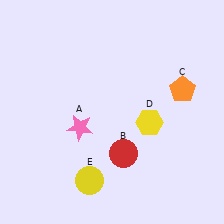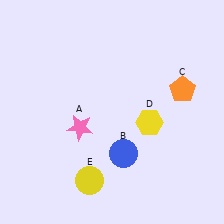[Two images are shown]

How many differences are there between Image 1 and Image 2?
There is 1 difference between the two images.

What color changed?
The circle (B) changed from red in Image 1 to blue in Image 2.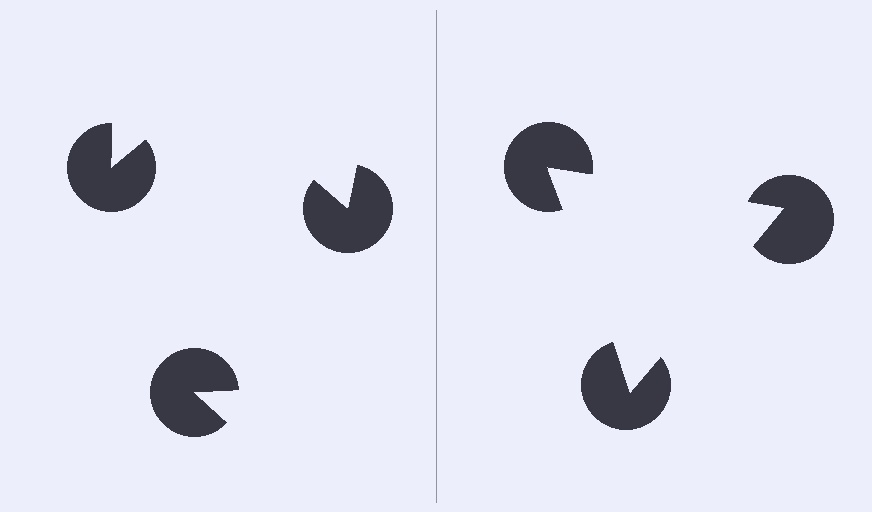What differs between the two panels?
The pac-man discs are positioned identically on both sides; only the wedge orientations differ. On the right they align to a triangle; on the left they are misaligned.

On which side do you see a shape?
An illusory triangle appears on the right side. On the left side the wedge cuts are rotated, so no coherent shape forms.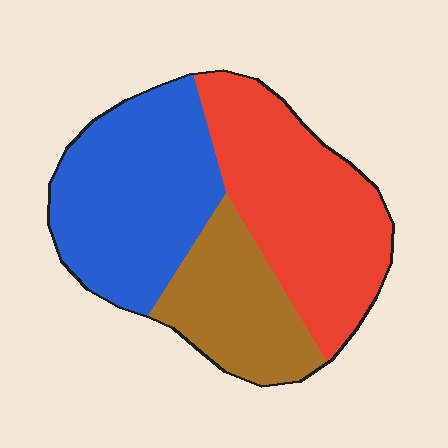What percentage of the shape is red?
Red takes up between a quarter and a half of the shape.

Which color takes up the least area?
Brown, at roughly 25%.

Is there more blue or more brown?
Blue.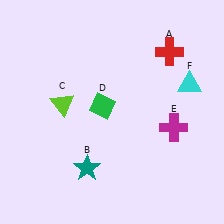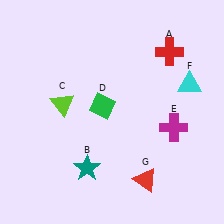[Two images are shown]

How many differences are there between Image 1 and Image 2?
There is 1 difference between the two images.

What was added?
A red triangle (G) was added in Image 2.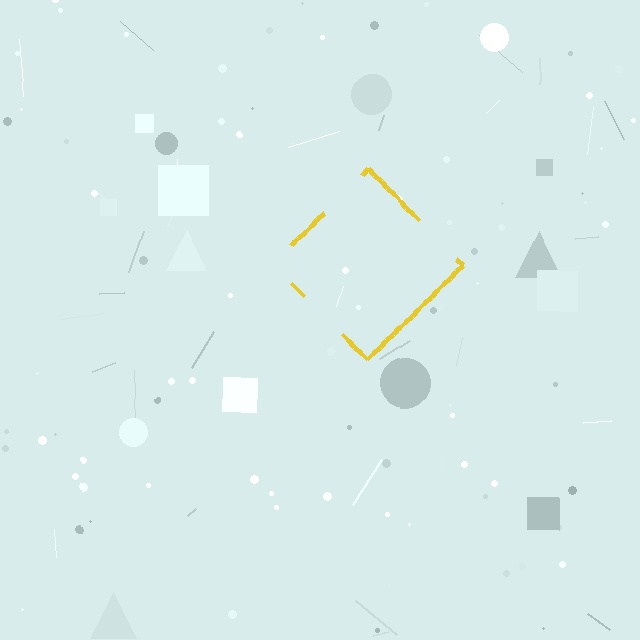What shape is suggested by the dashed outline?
The dashed outline suggests a diamond.